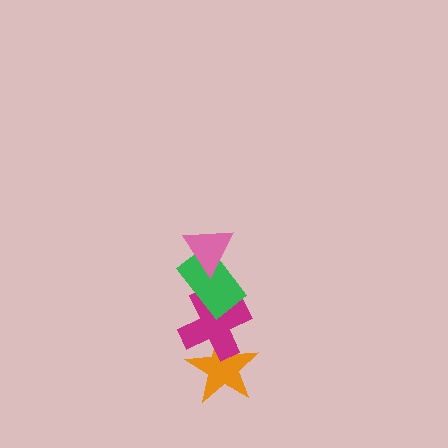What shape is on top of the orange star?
The magenta cross is on top of the orange star.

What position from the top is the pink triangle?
The pink triangle is 1st from the top.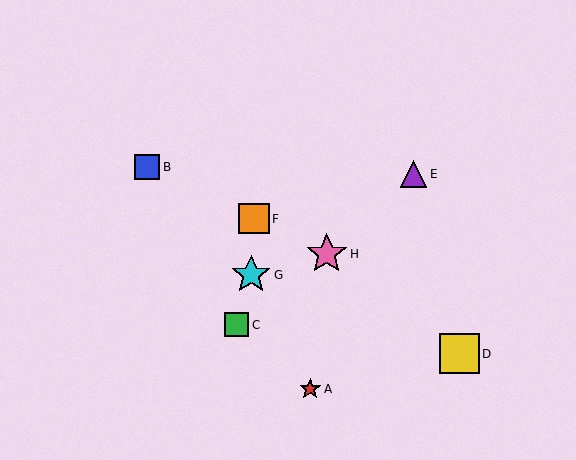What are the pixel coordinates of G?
Object G is at (251, 275).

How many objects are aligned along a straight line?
3 objects (B, F, H) are aligned along a straight line.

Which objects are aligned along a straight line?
Objects B, F, H are aligned along a straight line.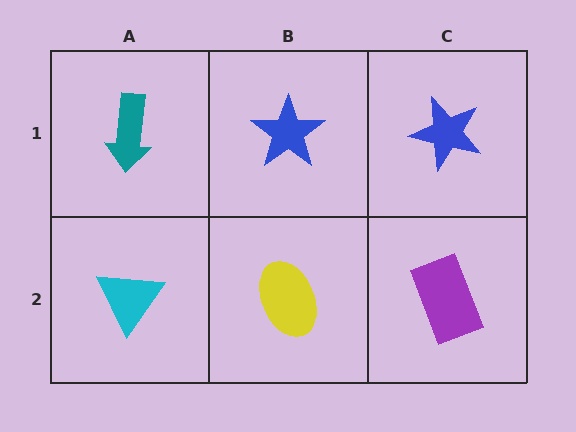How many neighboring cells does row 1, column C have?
2.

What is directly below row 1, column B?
A yellow ellipse.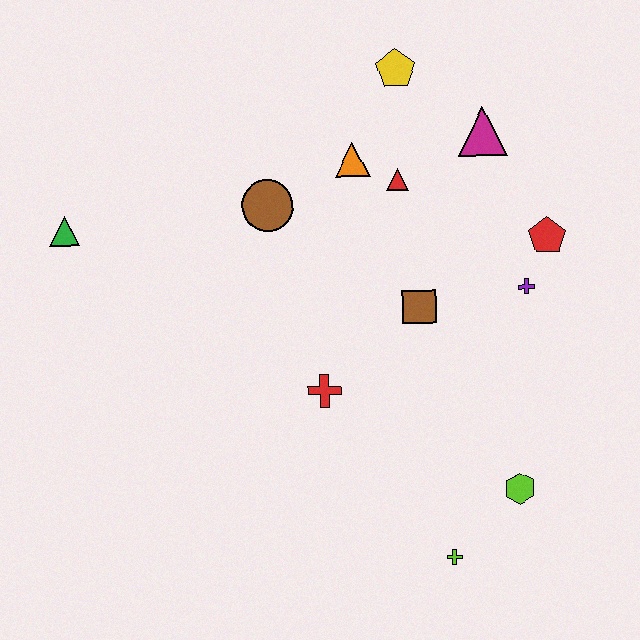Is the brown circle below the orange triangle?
Yes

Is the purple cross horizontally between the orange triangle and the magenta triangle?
No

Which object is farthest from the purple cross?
The green triangle is farthest from the purple cross.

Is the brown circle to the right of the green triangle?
Yes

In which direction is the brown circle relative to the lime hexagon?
The brown circle is above the lime hexagon.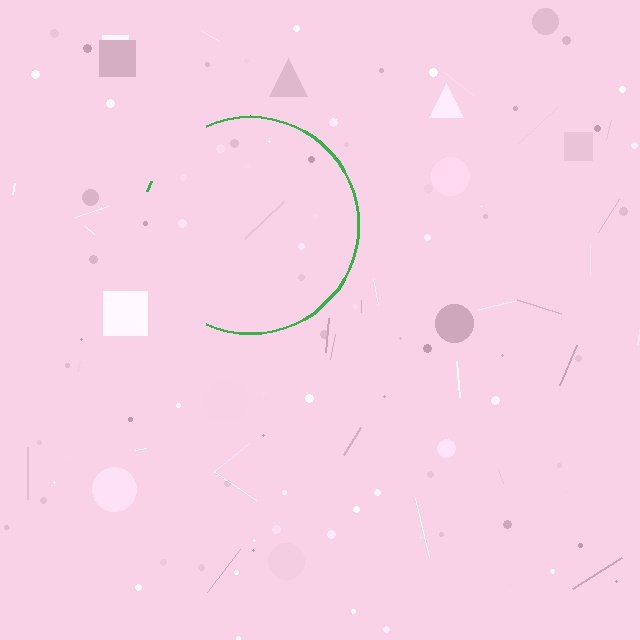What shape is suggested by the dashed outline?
The dashed outline suggests a circle.